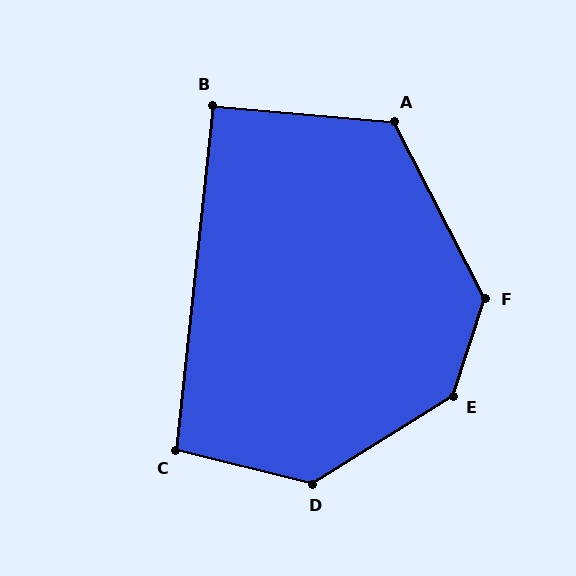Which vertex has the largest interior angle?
E, at approximately 140 degrees.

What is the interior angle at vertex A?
Approximately 122 degrees (obtuse).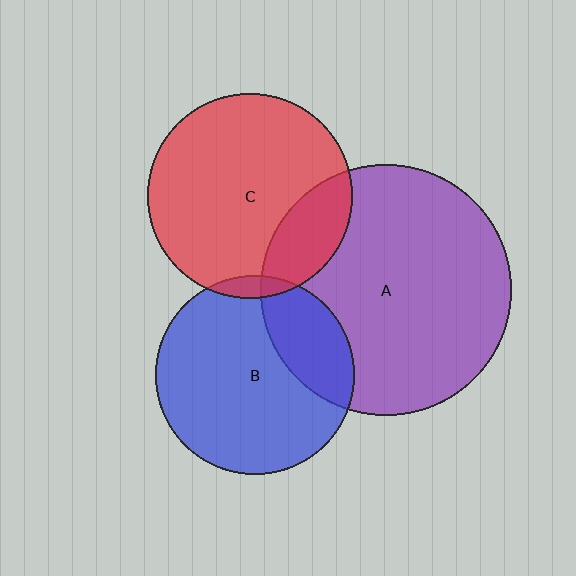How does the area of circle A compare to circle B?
Approximately 1.6 times.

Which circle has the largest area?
Circle A (purple).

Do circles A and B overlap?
Yes.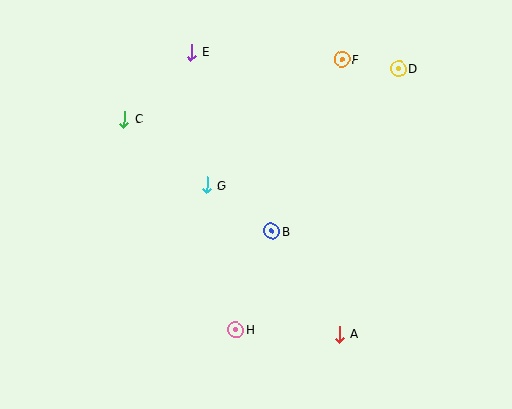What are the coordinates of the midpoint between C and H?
The midpoint between C and H is at (180, 224).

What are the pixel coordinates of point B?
Point B is at (272, 231).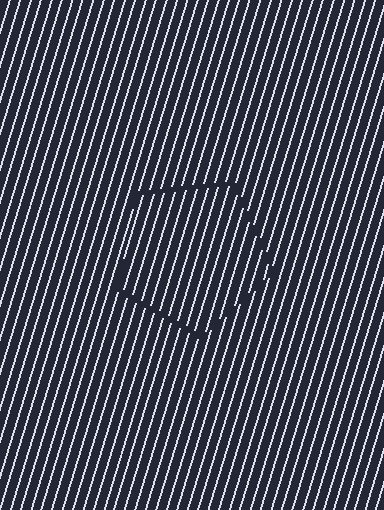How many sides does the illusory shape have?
5 sides — the line-ends trace a pentagon.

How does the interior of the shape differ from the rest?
The interior of the shape contains the same grating, shifted by half a period — the contour is defined by the phase discontinuity where line-ends from the inner and outer gratings abut.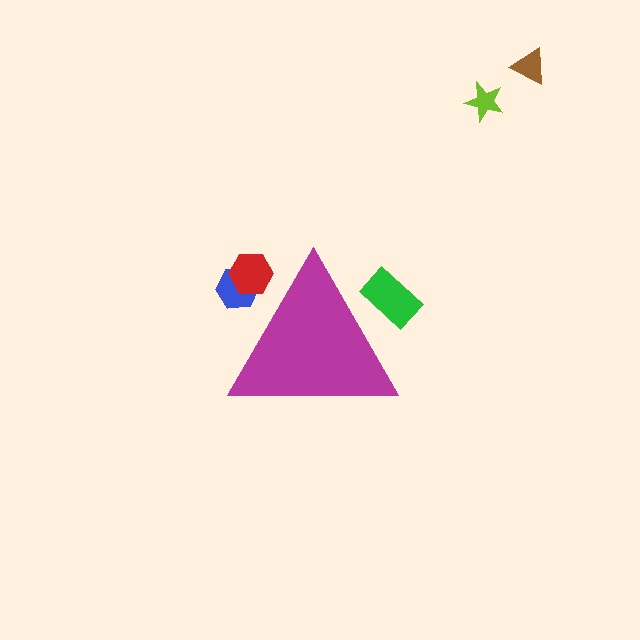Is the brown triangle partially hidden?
No, the brown triangle is fully visible.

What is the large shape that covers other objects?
A magenta triangle.